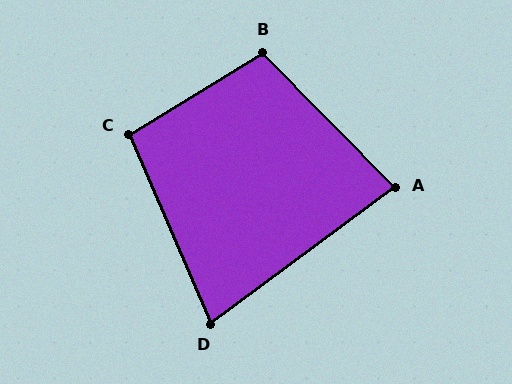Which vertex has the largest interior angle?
B, at approximately 103 degrees.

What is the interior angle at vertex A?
Approximately 82 degrees (acute).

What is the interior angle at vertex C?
Approximately 98 degrees (obtuse).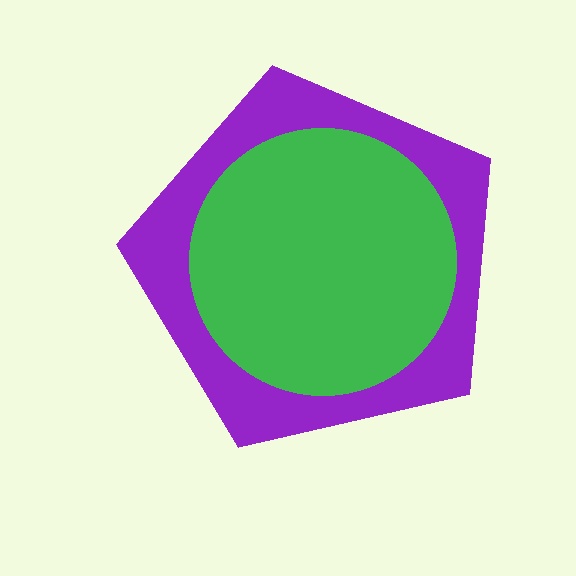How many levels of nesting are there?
2.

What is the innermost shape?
The green circle.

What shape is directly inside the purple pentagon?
The green circle.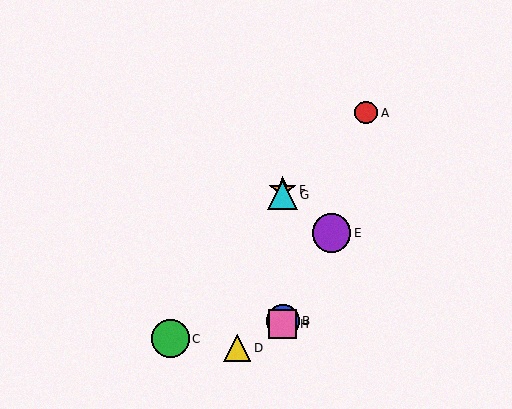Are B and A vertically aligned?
No, B is at x≈283 and A is at x≈366.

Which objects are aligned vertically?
Objects B, F, G, H are aligned vertically.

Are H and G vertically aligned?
Yes, both are at x≈283.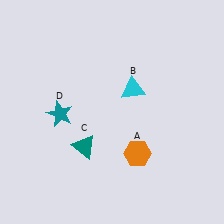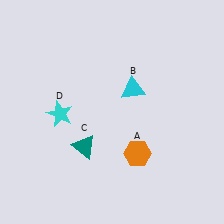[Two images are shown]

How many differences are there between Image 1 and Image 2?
There is 1 difference between the two images.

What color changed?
The star (D) changed from teal in Image 1 to cyan in Image 2.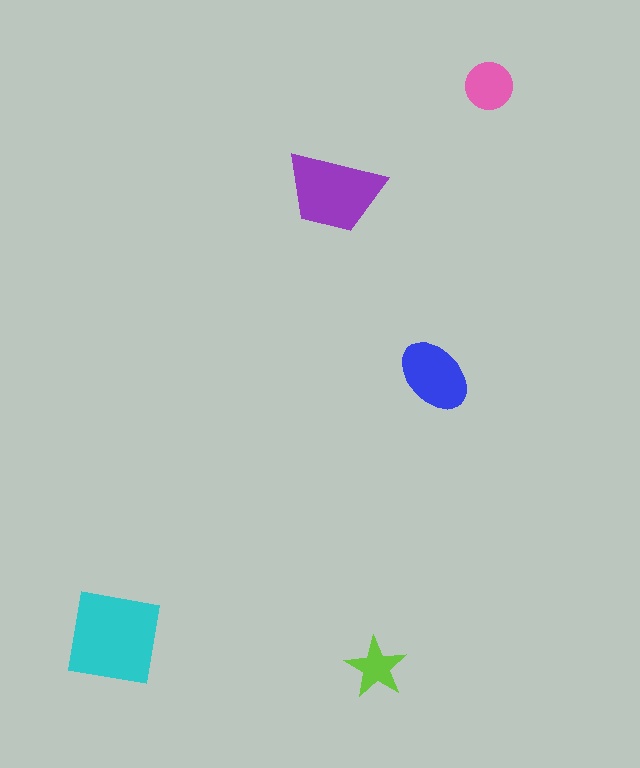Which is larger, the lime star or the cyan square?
The cyan square.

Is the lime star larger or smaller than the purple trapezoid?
Smaller.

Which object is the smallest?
The lime star.